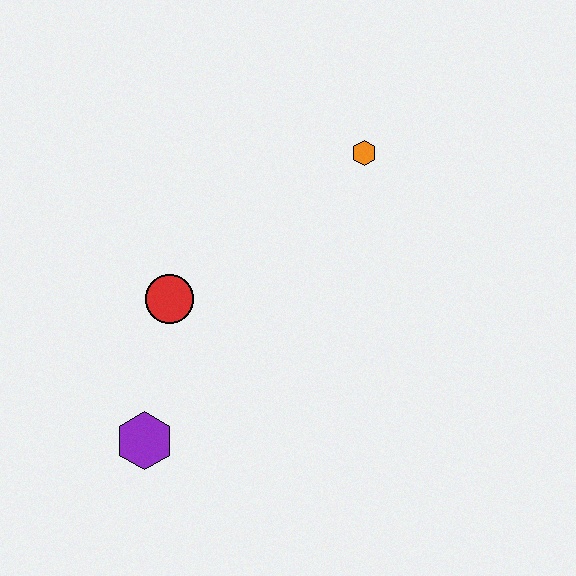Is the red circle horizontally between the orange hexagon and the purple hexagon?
Yes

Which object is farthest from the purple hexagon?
The orange hexagon is farthest from the purple hexagon.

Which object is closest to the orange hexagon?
The red circle is closest to the orange hexagon.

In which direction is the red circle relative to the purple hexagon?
The red circle is above the purple hexagon.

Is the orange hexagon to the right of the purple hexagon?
Yes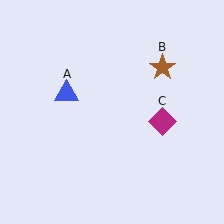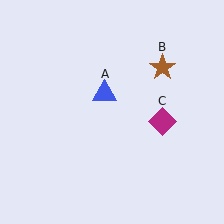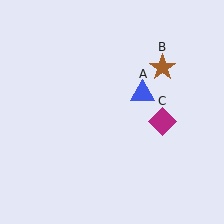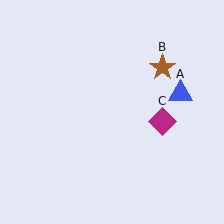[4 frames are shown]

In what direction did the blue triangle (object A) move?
The blue triangle (object A) moved right.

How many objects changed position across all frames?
1 object changed position: blue triangle (object A).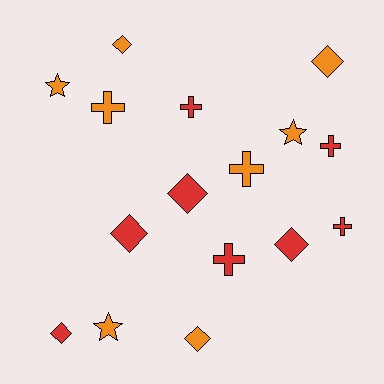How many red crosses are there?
There are 4 red crosses.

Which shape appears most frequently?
Diamond, with 7 objects.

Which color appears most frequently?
Orange, with 8 objects.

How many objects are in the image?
There are 16 objects.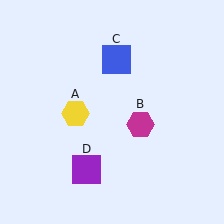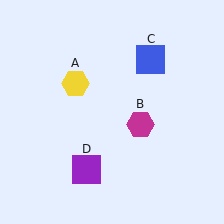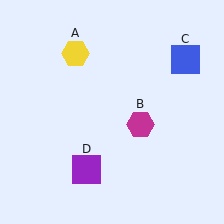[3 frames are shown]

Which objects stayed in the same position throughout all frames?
Magenta hexagon (object B) and purple square (object D) remained stationary.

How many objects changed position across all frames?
2 objects changed position: yellow hexagon (object A), blue square (object C).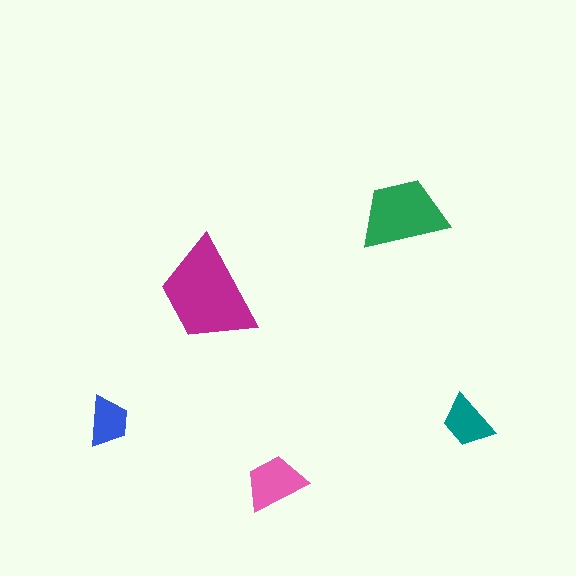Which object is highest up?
The green trapezoid is topmost.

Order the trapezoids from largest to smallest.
the magenta one, the green one, the pink one, the teal one, the blue one.